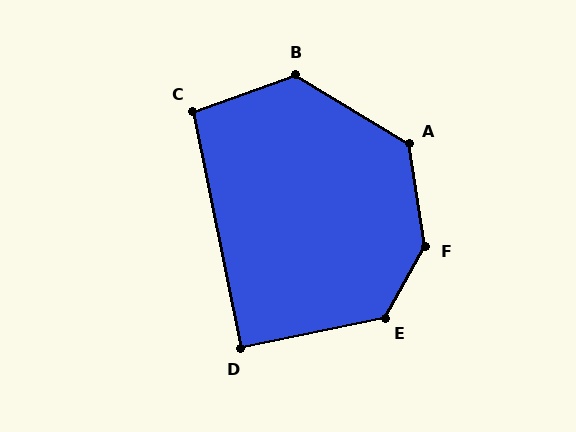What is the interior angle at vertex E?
Approximately 131 degrees (obtuse).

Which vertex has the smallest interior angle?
D, at approximately 89 degrees.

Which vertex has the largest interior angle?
F, at approximately 141 degrees.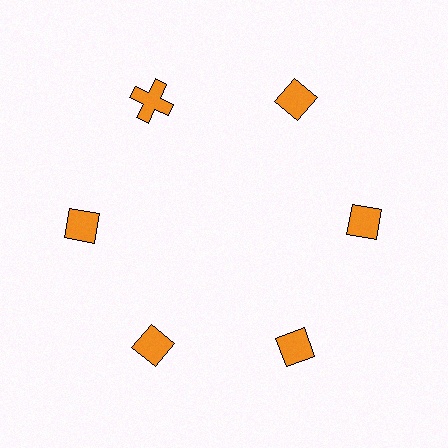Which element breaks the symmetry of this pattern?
The orange cross at roughly the 11 o'clock position breaks the symmetry. All other shapes are orange diamonds.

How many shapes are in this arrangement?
There are 6 shapes arranged in a ring pattern.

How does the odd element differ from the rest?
It has a different shape: cross instead of diamond.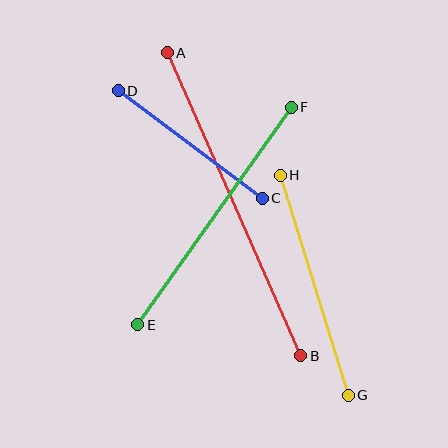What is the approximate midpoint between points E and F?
The midpoint is at approximately (214, 216) pixels.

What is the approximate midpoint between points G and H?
The midpoint is at approximately (314, 285) pixels.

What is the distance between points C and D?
The distance is approximately 180 pixels.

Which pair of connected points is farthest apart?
Points A and B are farthest apart.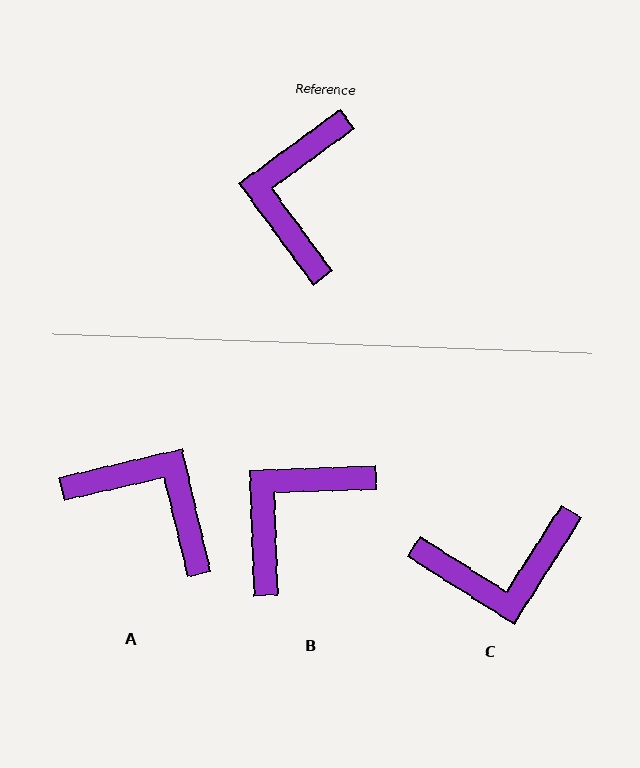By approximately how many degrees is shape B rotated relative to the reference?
Approximately 34 degrees clockwise.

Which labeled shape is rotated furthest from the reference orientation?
A, about 113 degrees away.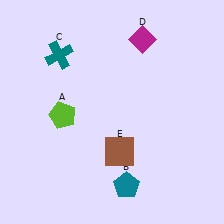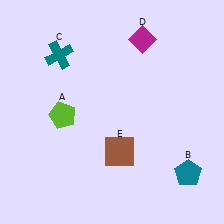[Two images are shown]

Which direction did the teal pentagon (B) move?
The teal pentagon (B) moved right.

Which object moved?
The teal pentagon (B) moved right.